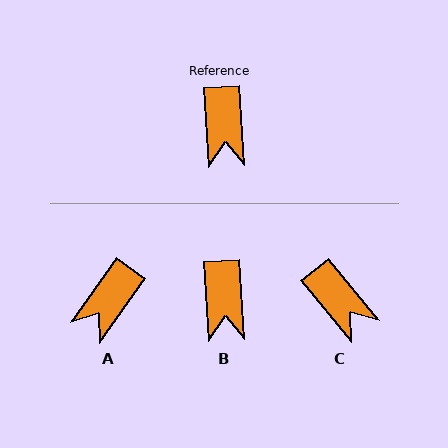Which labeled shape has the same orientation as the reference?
B.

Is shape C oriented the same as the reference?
No, it is off by about 36 degrees.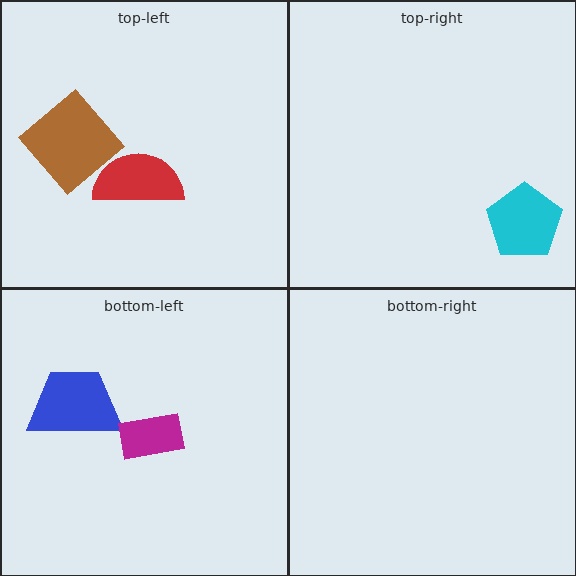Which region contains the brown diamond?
The top-left region.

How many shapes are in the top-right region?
1.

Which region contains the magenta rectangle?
The bottom-left region.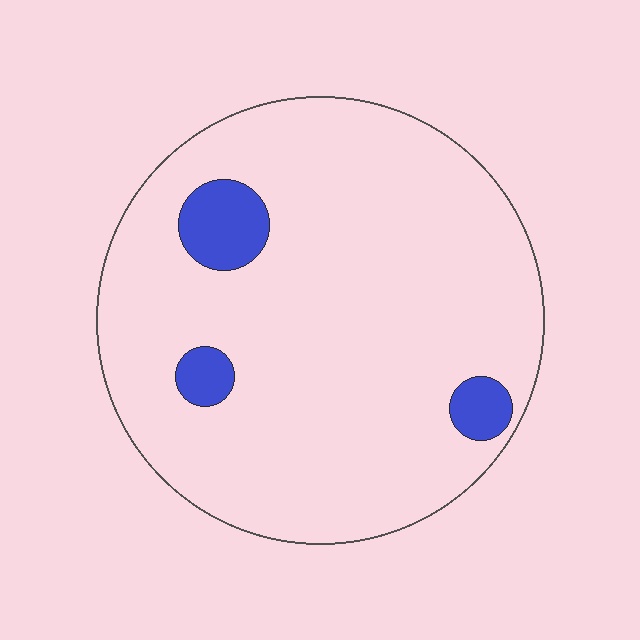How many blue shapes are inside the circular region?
3.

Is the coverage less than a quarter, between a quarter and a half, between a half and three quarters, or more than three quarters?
Less than a quarter.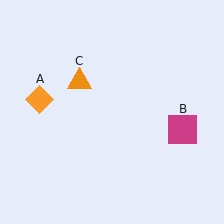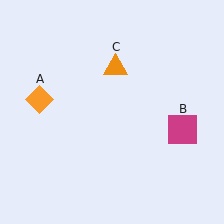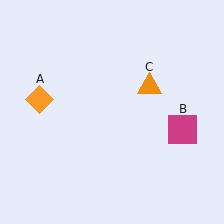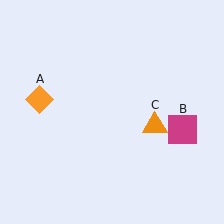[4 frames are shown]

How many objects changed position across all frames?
1 object changed position: orange triangle (object C).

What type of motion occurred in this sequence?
The orange triangle (object C) rotated clockwise around the center of the scene.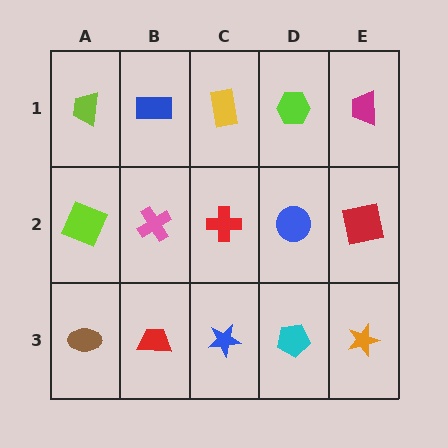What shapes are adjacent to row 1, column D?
A blue circle (row 2, column D), a yellow rectangle (row 1, column C), a magenta trapezoid (row 1, column E).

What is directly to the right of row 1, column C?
A lime hexagon.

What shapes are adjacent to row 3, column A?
A lime square (row 2, column A), a red trapezoid (row 3, column B).